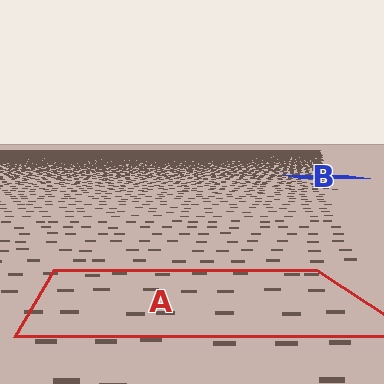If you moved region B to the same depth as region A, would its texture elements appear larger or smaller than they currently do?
They would appear larger. At a closer depth, the same texture elements are projected at a bigger on-screen size.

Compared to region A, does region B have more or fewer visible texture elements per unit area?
Region B has more texture elements per unit area — they are packed more densely because it is farther away.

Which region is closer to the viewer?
Region A is closer. The texture elements there are larger and more spread out.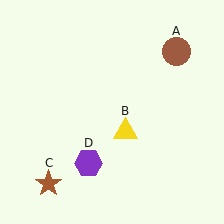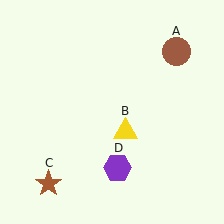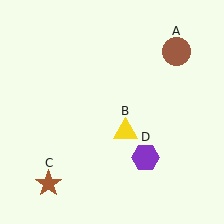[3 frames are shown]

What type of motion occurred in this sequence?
The purple hexagon (object D) rotated counterclockwise around the center of the scene.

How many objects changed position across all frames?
1 object changed position: purple hexagon (object D).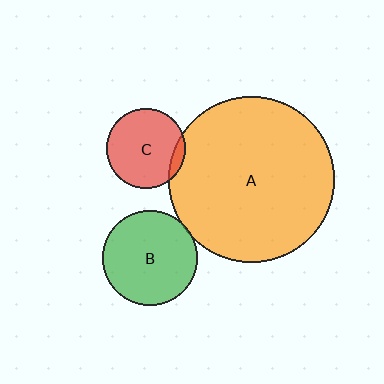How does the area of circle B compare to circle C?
Approximately 1.4 times.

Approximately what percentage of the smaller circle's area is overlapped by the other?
Approximately 5%.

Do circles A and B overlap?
Yes.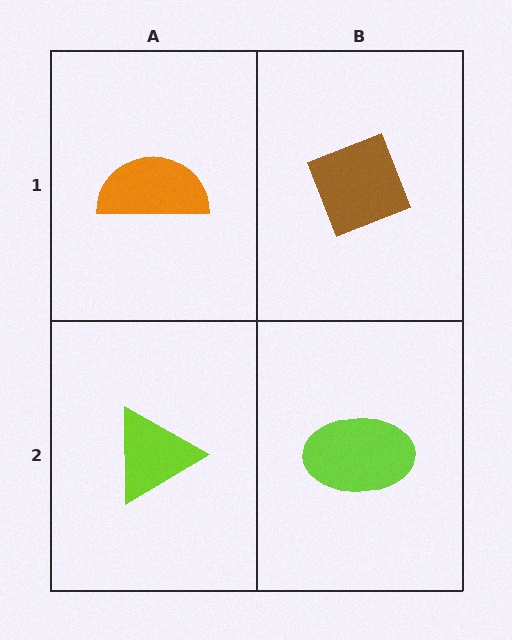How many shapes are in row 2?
2 shapes.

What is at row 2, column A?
A lime triangle.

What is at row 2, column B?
A lime ellipse.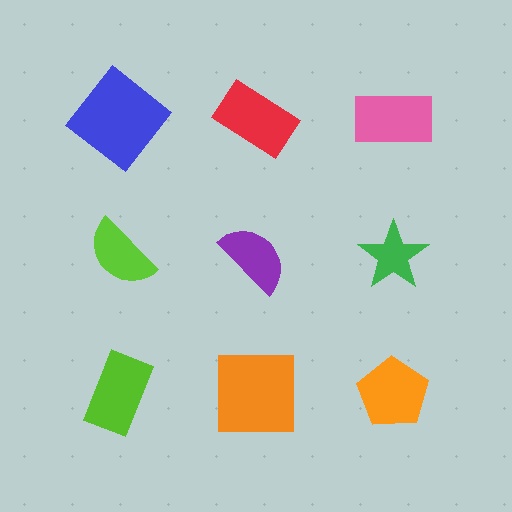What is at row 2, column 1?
A lime semicircle.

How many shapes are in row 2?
3 shapes.